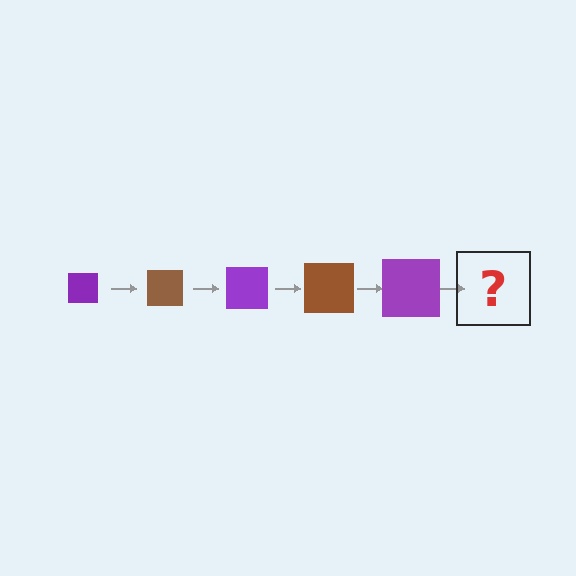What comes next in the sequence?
The next element should be a brown square, larger than the previous one.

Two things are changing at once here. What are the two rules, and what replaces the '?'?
The two rules are that the square grows larger each step and the color cycles through purple and brown. The '?' should be a brown square, larger than the previous one.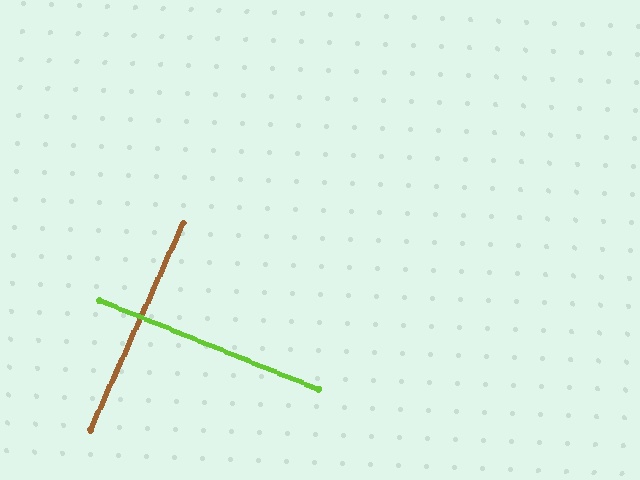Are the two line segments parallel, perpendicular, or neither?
Perpendicular — they meet at approximately 88°.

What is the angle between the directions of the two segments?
Approximately 88 degrees.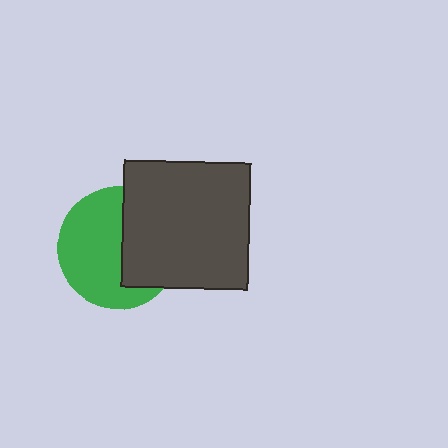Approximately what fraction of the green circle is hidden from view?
Roughly 42% of the green circle is hidden behind the dark gray square.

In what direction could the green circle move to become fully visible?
The green circle could move left. That would shift it out from behind the dark gray square entirely.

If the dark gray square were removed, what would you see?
You would see the complete green circle.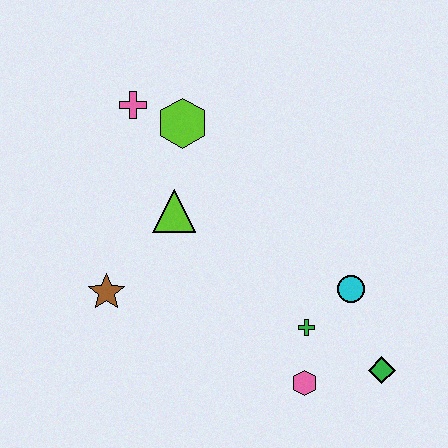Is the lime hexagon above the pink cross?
No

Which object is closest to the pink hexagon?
The green cross is closest to the pink hexagon.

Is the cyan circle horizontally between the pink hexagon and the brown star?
No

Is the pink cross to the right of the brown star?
Yes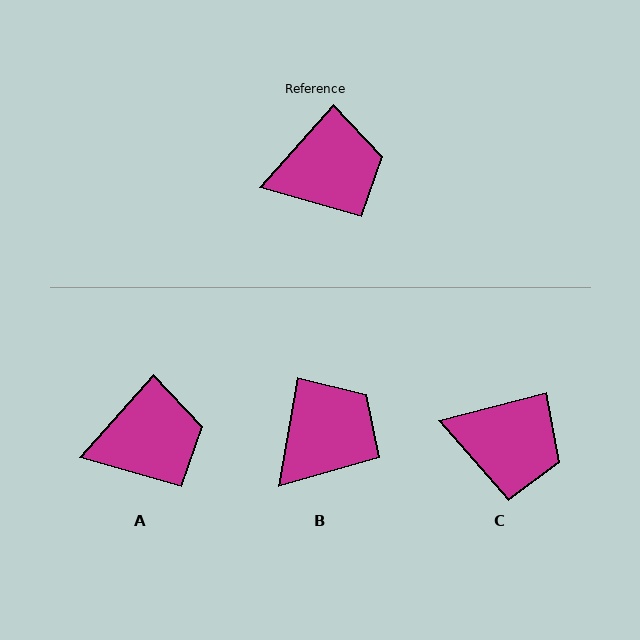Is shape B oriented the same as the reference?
No, it is off by about 32 degrees.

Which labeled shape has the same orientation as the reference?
A.